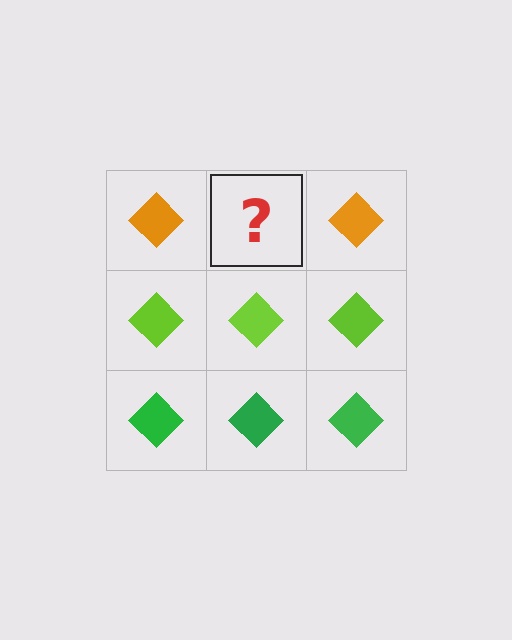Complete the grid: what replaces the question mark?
The question mark should be replaced with an orange diamond.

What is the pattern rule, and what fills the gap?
The rule is that each row has a consistent color. The gap should be filled with an orange diamond.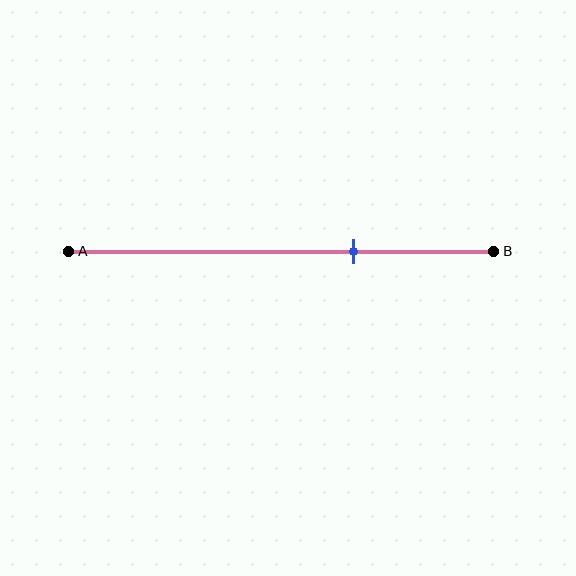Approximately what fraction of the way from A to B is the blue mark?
The blue mark is approximately 65% of the way from A to B.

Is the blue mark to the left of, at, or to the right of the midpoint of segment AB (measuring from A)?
The blue mark is to the right of the midpoint of segment AB.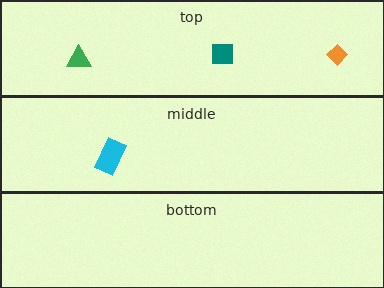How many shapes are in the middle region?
1.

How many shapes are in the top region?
3.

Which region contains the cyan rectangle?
The middle region.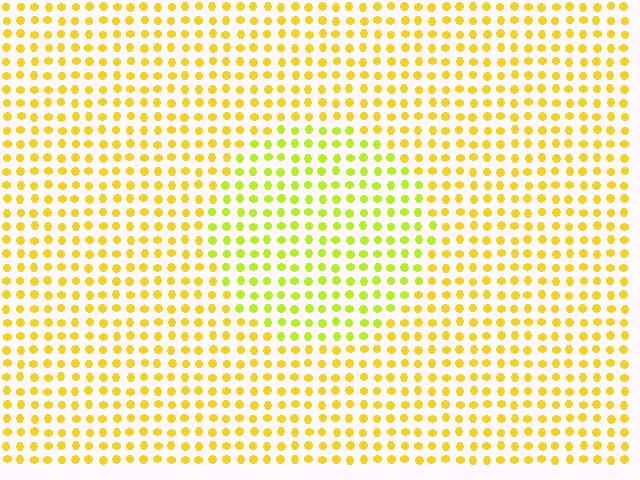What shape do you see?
I see a circle.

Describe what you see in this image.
The image is filled with small yellow elements in a uniform arrangement. A circle-shaped region is visible where the elements are tinted to a slightly different hue, forming a subtle color boundary.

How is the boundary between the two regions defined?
The boundary is defined purely by a slight shift in hue (about 28 degrees). Spacing, size, and orientation are identical on both sides.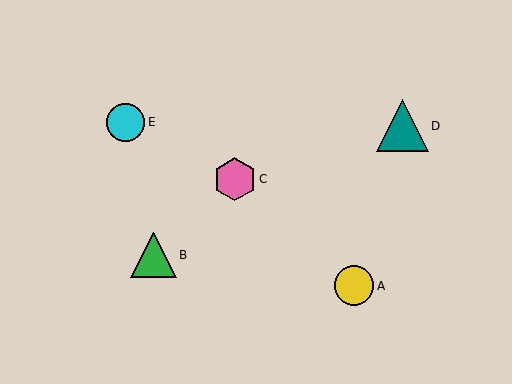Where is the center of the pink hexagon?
The center of the pink hexagon is at (235, 179).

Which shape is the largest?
The teal triangle (labeled D) is the largest.